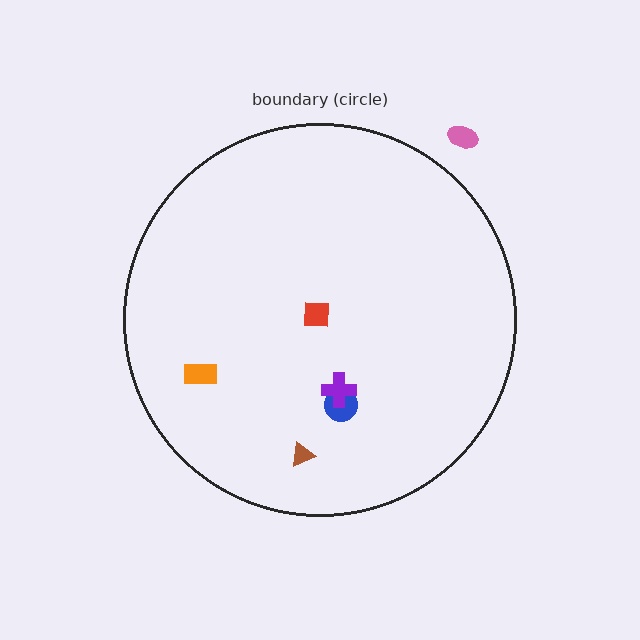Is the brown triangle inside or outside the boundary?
Inside.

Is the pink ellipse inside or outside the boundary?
Outside.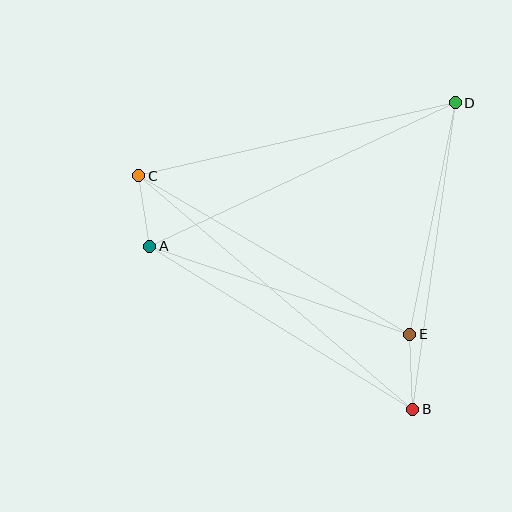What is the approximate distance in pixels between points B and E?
The distance between B and E is approximately 75 pixels.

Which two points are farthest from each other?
Points B and C are farthest from each other.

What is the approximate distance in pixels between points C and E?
The distance between C and E is approximately 314 pixels.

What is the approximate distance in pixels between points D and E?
The distance between D and E is approximately 236 pixels.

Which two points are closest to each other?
Points A and C are closest to each other.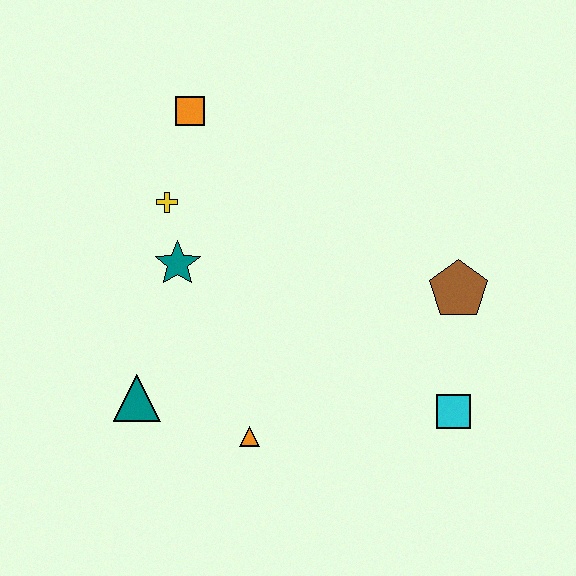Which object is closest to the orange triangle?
The teal triangle is closest to the orange triangle.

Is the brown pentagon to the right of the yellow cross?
Yes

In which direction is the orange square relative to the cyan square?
The orange square is above the cyan square.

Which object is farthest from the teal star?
The cyan square is farthest from the teal star.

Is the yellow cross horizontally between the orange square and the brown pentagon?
No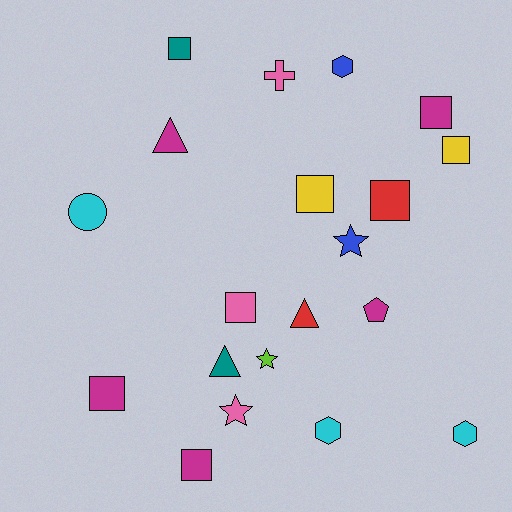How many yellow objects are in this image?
There are 2 yellow objects.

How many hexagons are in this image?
There are 3 hexagons.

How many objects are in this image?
There are 20 objects.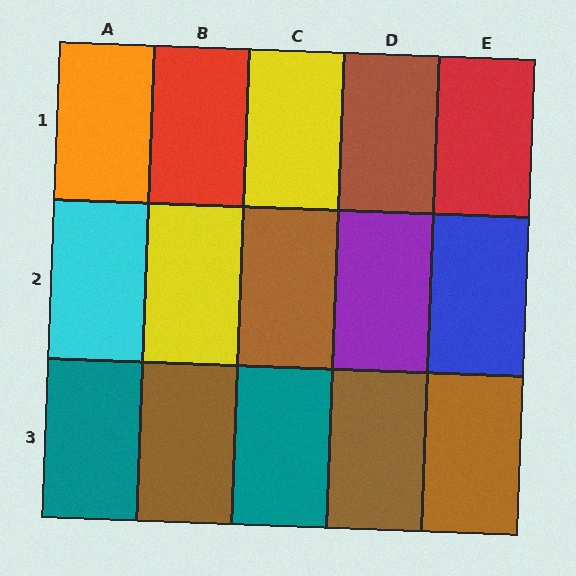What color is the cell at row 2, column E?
Blue.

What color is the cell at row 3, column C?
Teal.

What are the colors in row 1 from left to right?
Orange, red, yellow, brown, red.